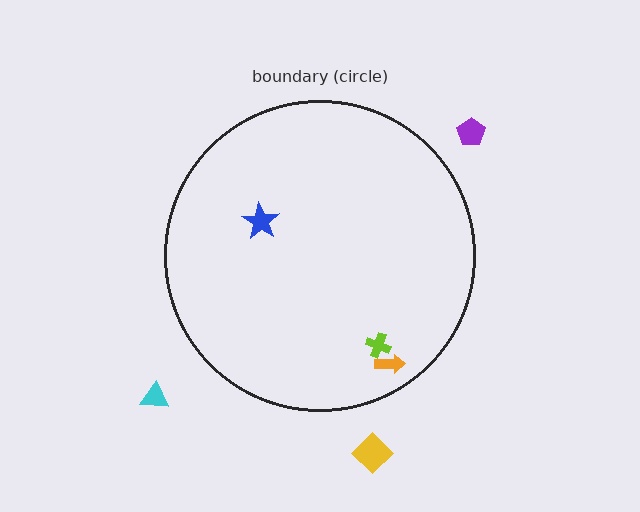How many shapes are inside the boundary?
3 inside, 3 outside.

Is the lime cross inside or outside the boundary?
Inside.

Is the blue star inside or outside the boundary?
Inside.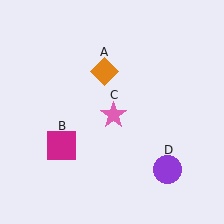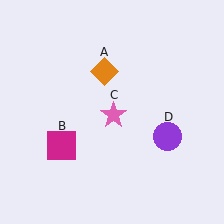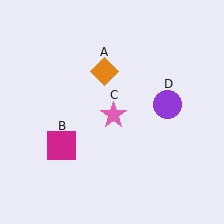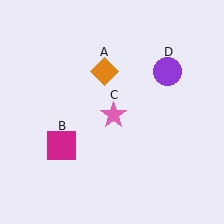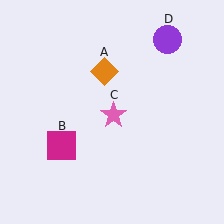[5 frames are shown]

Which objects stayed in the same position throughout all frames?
Orange diamond (object A) and magenta square (object B) and pink star (object C) remained stationary.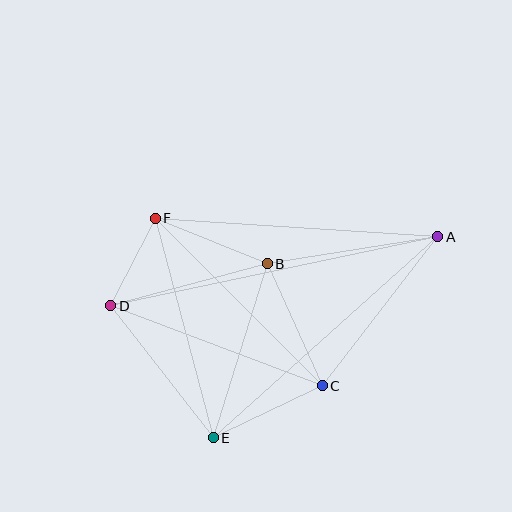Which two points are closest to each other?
Points D and F are closest to each other.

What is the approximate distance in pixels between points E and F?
The distance between E and F is approximately 227 pixels.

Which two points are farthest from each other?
Points A and D are farthest from each other.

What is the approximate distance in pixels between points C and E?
The distance between C and E is approximately 121 pixels.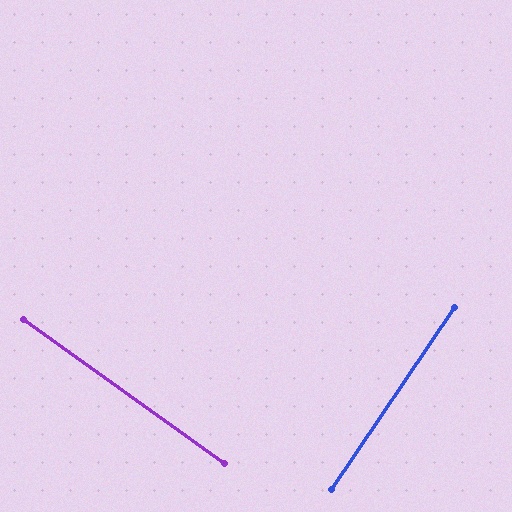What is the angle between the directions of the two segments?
Approximately 88 degrees.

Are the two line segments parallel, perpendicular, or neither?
Perpendicular — they meet at approximately 88°.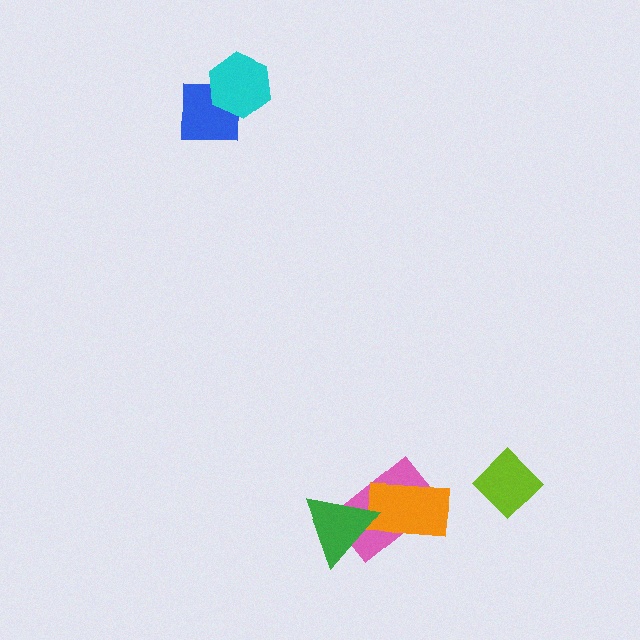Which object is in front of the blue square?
The cyan hexagon is in front of the blue square.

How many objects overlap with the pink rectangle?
2 objects overlap with the pink rectangle.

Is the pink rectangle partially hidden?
Yes, it is partially covered by another shape.